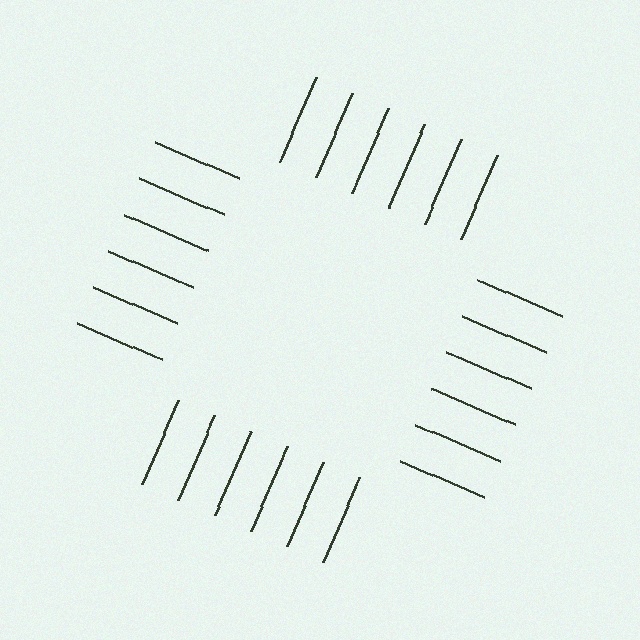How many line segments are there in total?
24 — 6 along each of the 4 edges.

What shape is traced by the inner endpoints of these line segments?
An illusory square — the line segments terminate on its edges but no continuous stroke is drawn.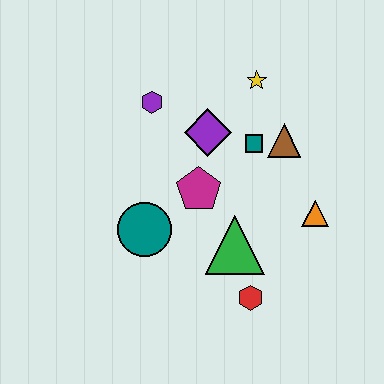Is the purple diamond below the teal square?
No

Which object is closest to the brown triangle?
The teal square is closest to the brown triangle.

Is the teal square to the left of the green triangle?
No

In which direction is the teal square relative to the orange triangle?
The teal square is above the orange triangle.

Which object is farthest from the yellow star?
The red hexagon is farthest from the yellow star.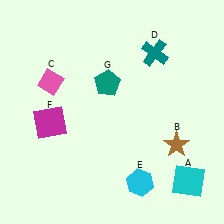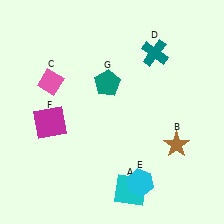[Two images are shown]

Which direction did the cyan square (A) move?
The cyan square (A) moved left.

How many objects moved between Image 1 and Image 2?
1 object moved between the two images.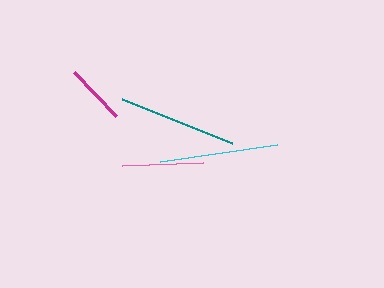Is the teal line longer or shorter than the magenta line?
The teal line is longer than the magenta line.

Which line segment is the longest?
The teal line is the longest at approximately 119 pixels.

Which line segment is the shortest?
The magenta line is the shortest at approximately 60 pixels.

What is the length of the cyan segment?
The cyan segment is approximately 118 pixels long.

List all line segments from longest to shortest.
From longest to shortest: teal, cyan, pink, magenta.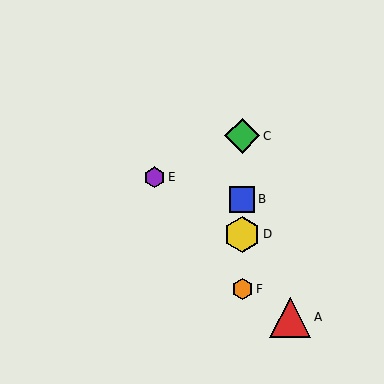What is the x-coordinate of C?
Object C is at x≈242.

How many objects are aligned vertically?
4 objects (B, C, D, F) are aligned vertically.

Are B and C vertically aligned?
Yes, both are at x≈242.